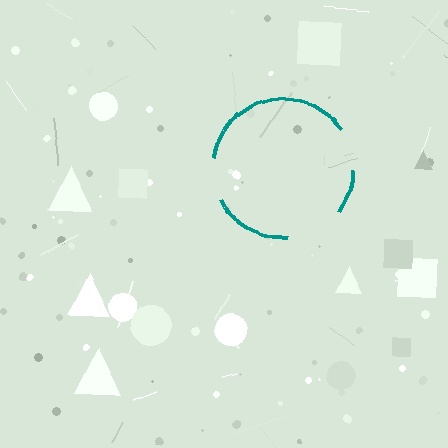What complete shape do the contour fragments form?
The contour fragments form a circle.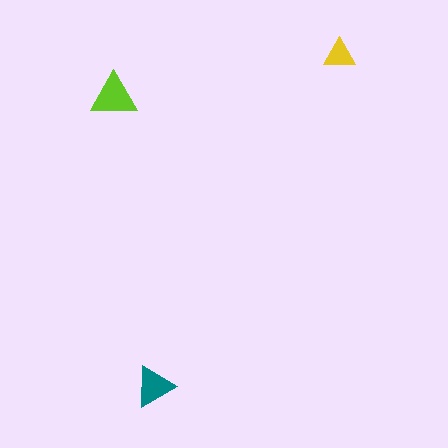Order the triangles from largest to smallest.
the lime one, the teal one, the yellow one.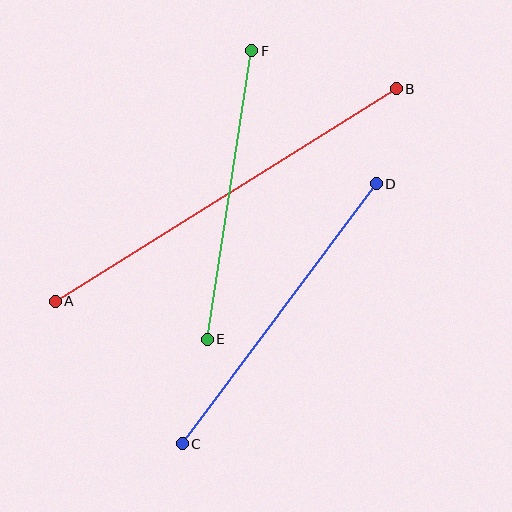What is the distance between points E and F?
The distance is approximately 292 pixels.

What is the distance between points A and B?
The distance is approximately 402 pixels.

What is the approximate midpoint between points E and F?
The midpoint is at approximately (230, 195) pixels.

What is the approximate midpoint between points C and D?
The midpoint is at approximately (279, 314) pixels.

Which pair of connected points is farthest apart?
Points A and B are farthest apart.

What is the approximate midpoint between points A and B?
The midpoint is at approximately (226, 195) pixels.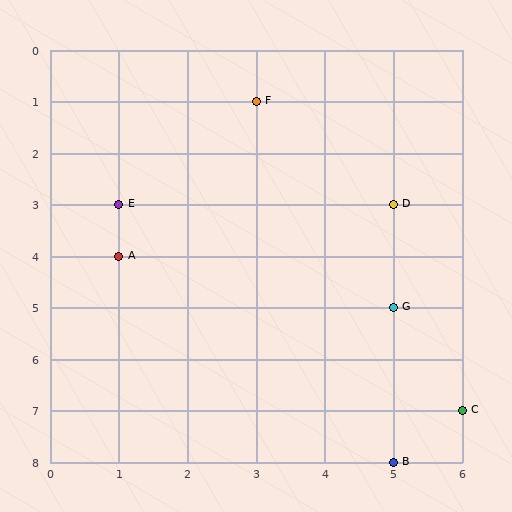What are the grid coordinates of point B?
Point B is at grid coordinates (5, 8).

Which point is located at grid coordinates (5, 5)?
Point G is at (5, 5).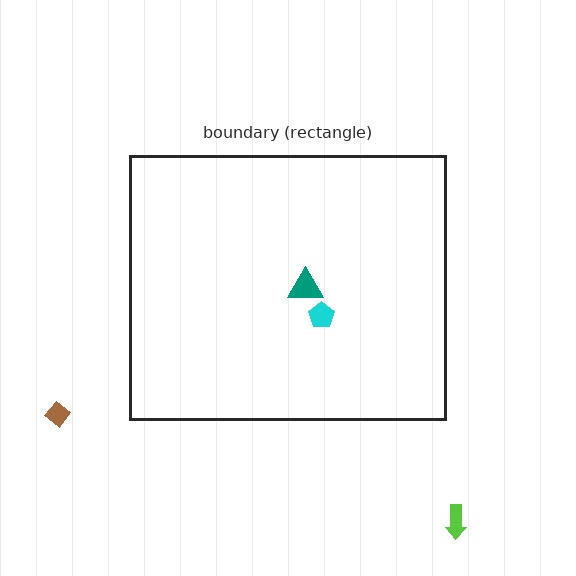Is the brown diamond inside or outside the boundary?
Outside.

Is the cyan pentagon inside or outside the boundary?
Inside.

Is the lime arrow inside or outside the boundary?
Outside.